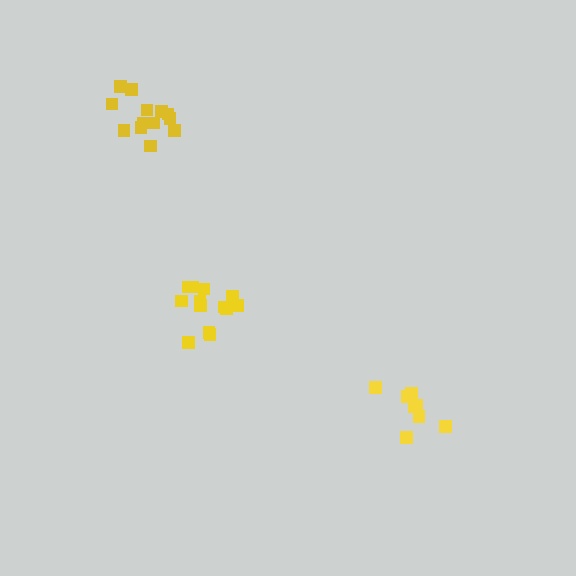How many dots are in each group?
Group 1: 13 dots, Group 2: 8 dots, Group 3: 13 dots (34 total).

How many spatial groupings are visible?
There are 3 spatial groupings.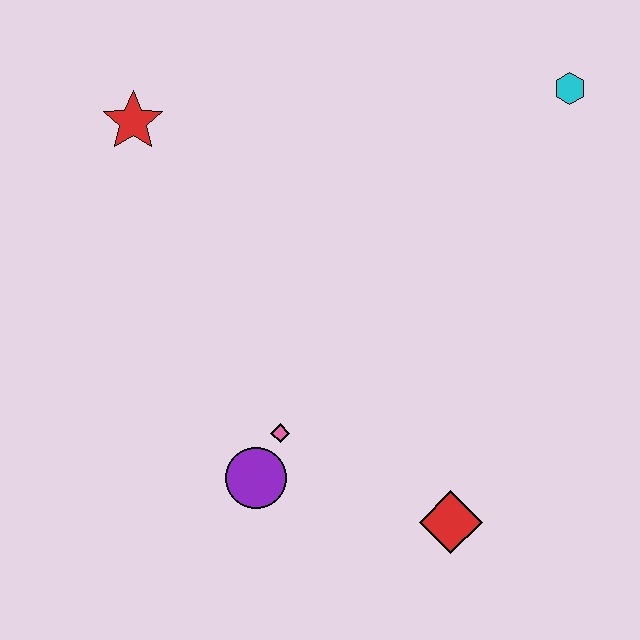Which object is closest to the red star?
The pink diamond is closest to the red star.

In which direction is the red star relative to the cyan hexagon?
The red star is to the left of the cyan hexagon.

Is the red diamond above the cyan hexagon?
No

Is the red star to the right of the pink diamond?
No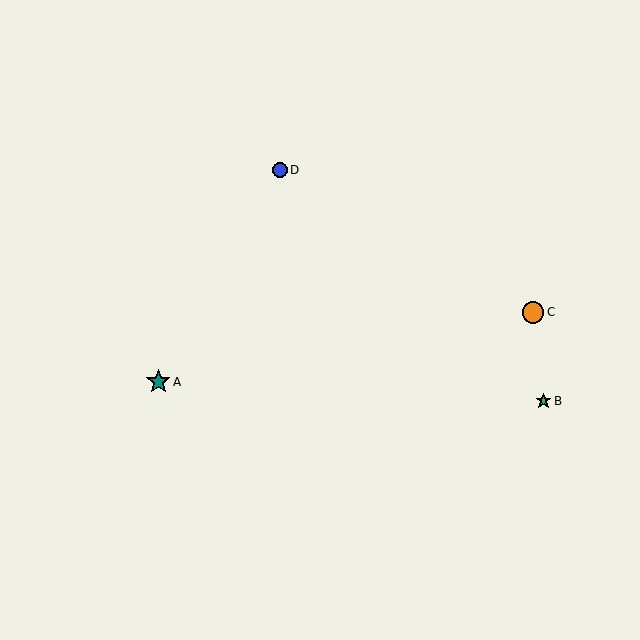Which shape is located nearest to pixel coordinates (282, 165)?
The blue circle (labeled D) at (280, 170) is nearest to that location.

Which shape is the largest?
The teal star (labeled A) is the largest.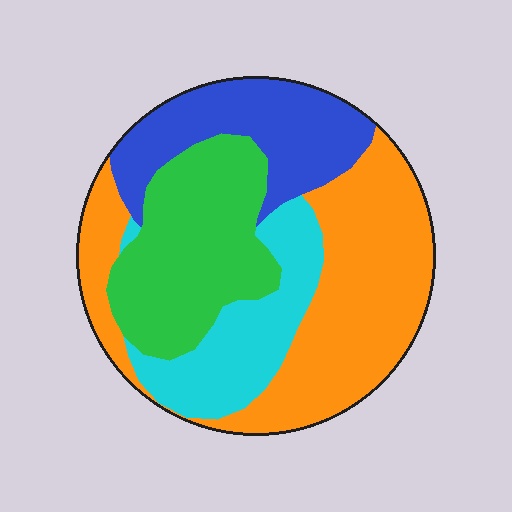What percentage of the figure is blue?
Blue covers 20% of the figure.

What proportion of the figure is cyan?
Cyan covers around 15% of the figure.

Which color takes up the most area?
Orange, at roughly 40%.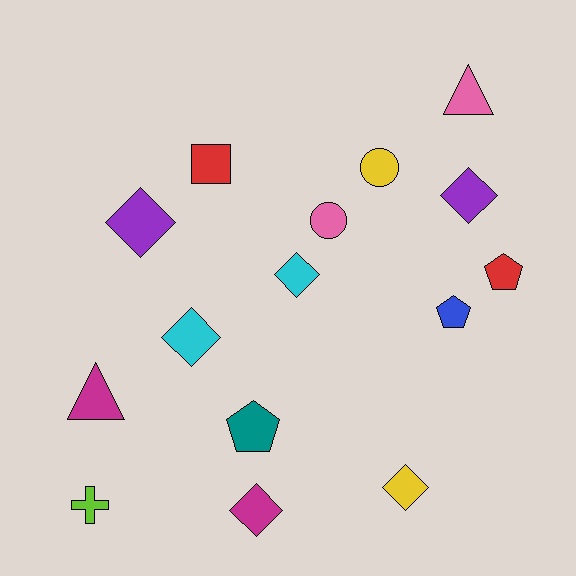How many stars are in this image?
There are no stars.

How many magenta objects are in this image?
There are 2 magenta objects.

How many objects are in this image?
There are 15 objects.